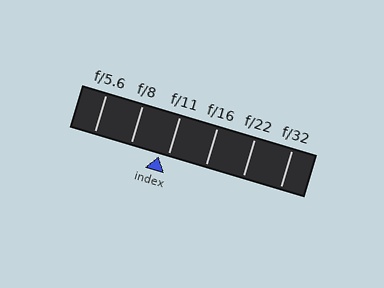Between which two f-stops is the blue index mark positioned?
The index mark is between f/8 and f/11.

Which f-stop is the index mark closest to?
The index mark is closest to f/11.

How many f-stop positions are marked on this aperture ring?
There are 6 f-stop positions marked.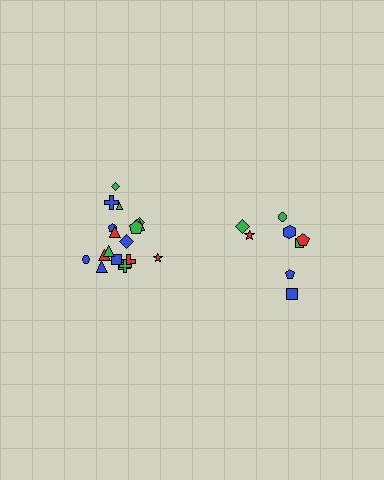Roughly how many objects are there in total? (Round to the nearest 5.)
Roughly 25 objects in total.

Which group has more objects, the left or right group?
The left group.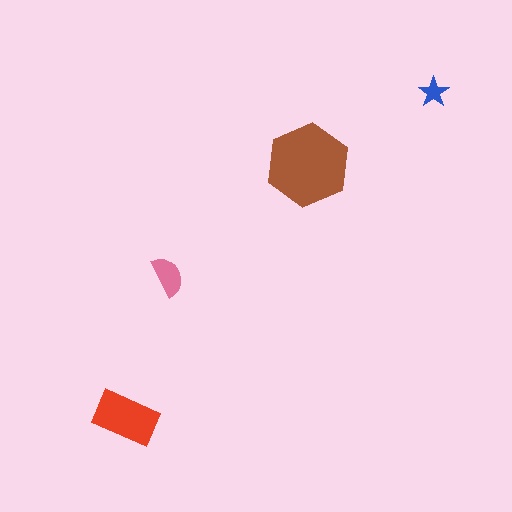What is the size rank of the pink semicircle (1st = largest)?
3rd.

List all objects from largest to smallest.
The brown hexagon, the red rectangle, the pink semicircle, the blue star.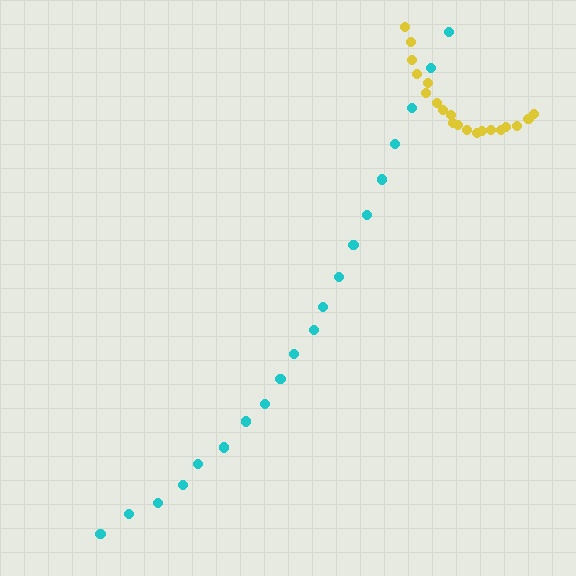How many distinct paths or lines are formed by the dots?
There are 2 distinct paths.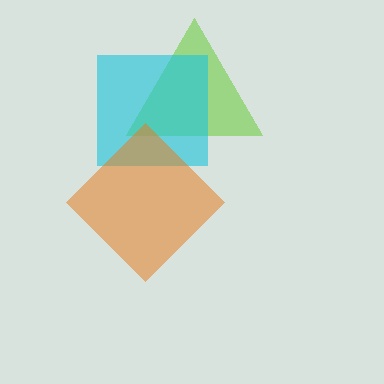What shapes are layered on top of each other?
The layered shapes are: a lime triangle, a cyan square, an orange diamond.